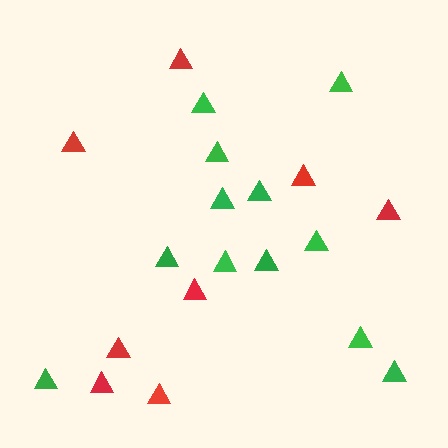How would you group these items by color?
There are 2 groups: one group of red triangles (8) and one group of green triangles (12).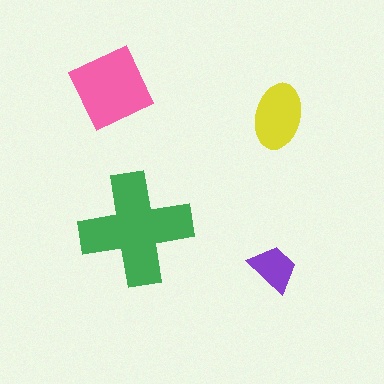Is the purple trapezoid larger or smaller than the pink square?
Smaller.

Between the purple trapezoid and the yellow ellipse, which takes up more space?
The yellow ellipse.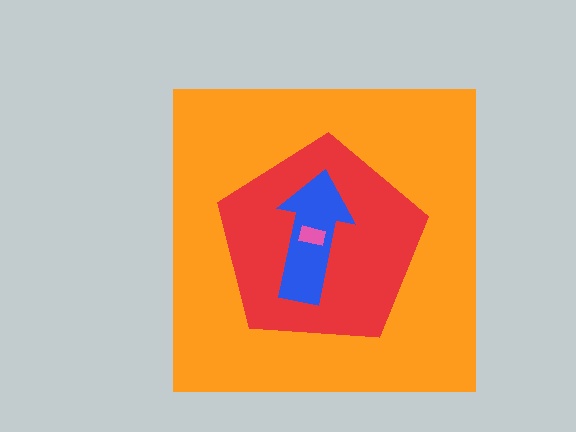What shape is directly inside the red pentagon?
The blue arrow.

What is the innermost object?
The pink rectangle.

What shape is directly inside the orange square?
The red pentagon.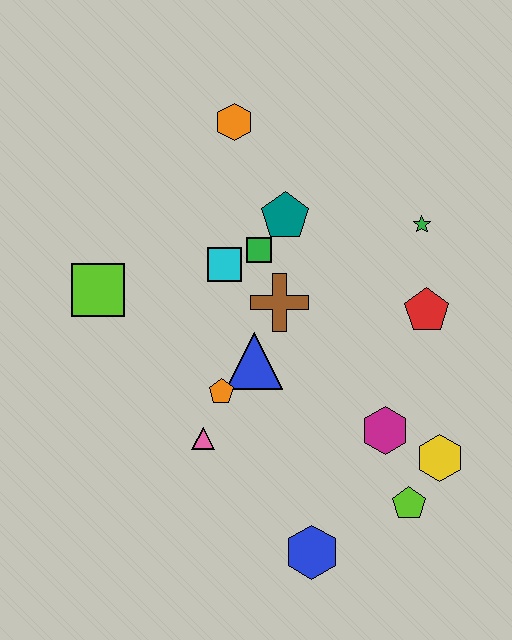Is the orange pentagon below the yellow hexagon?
No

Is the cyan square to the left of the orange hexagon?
Yes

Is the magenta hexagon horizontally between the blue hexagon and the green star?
Yes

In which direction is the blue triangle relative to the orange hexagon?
The blue triangle is below the orange hexagon.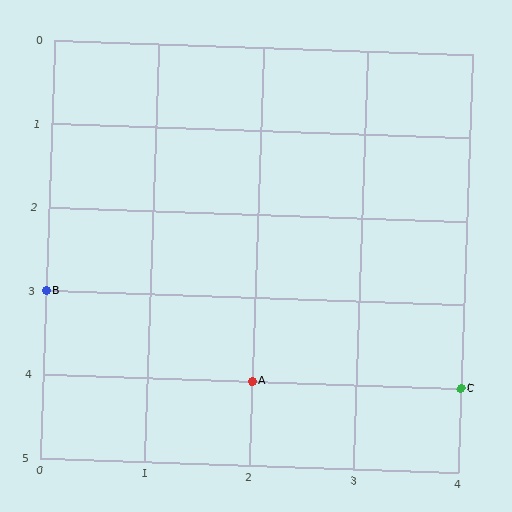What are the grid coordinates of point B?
Point B is at grid coordinates (0, 3).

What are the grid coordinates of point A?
Point A is at grid coordinates (2, 4).